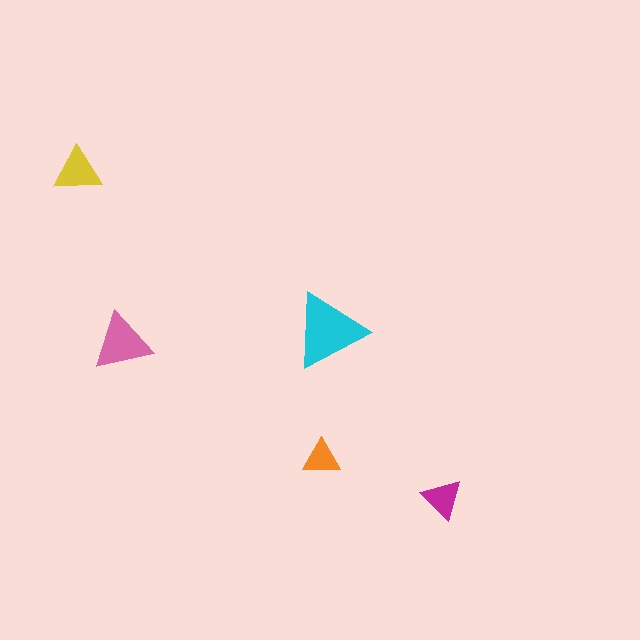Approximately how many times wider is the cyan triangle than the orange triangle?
About 2 times wider.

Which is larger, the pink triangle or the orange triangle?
The pink one.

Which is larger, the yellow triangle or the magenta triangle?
The yellow one.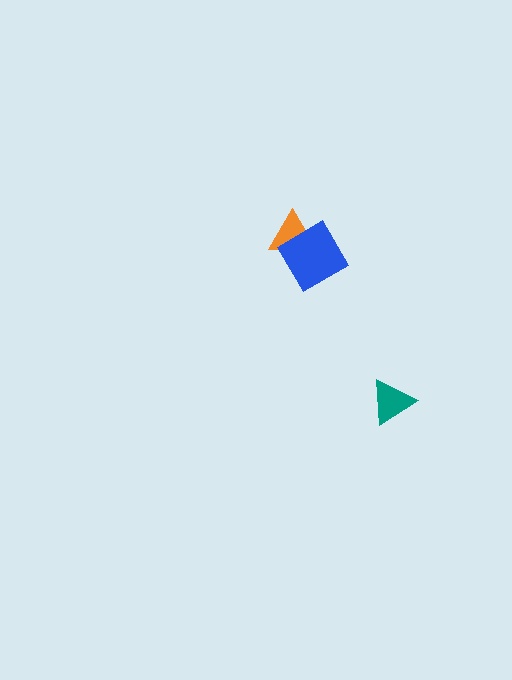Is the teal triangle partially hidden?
No, no other shape covers it.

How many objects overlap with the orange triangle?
1 object overlaps with the orange triangle.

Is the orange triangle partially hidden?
Yes, it is partially covered by another shape.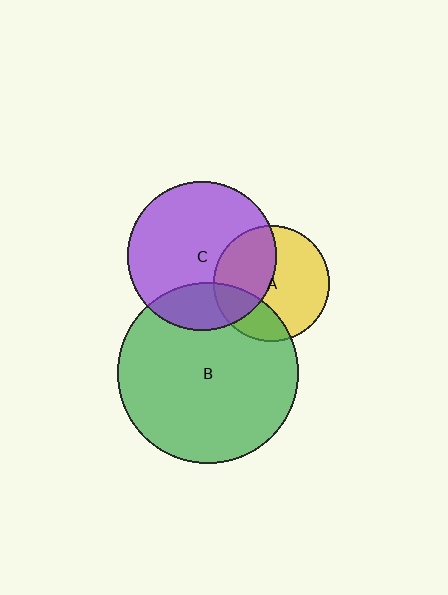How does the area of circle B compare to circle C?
Approximately 1.5 times.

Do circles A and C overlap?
Yes.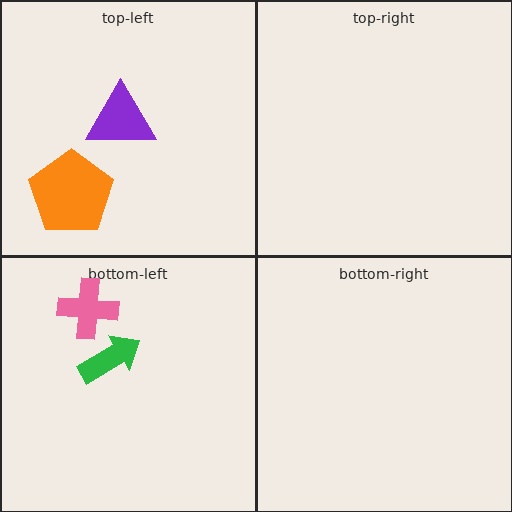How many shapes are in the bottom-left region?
2.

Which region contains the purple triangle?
The top-left region.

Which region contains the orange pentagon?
The top-left region.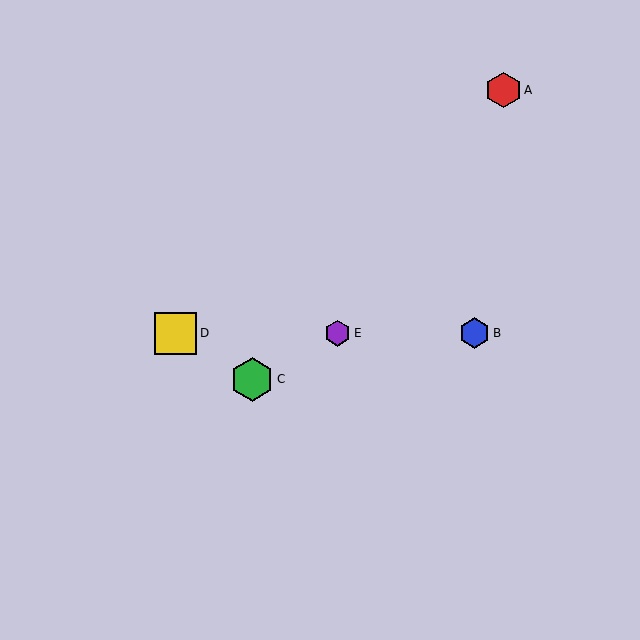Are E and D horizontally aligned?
Yes, both are at y≈333.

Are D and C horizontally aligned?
No, D is at y≈333 and C is at y≈379.